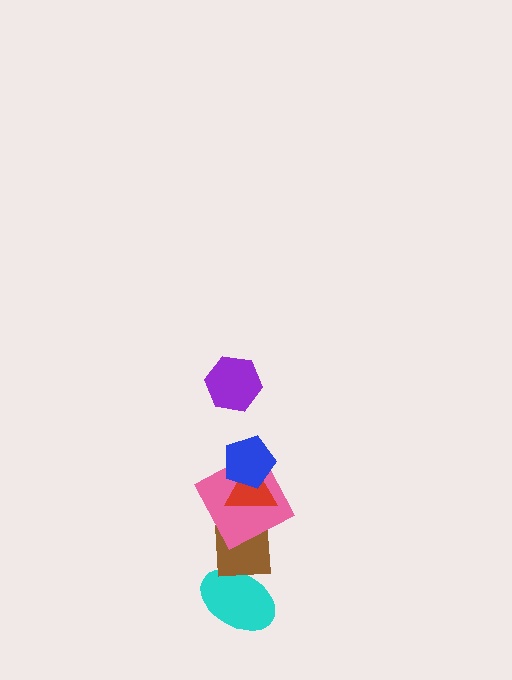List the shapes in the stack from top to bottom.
From top to bottom: the purple hexagon, the blue pentagon, the red triangle, the pink square, the brown square, the cyan ellipse.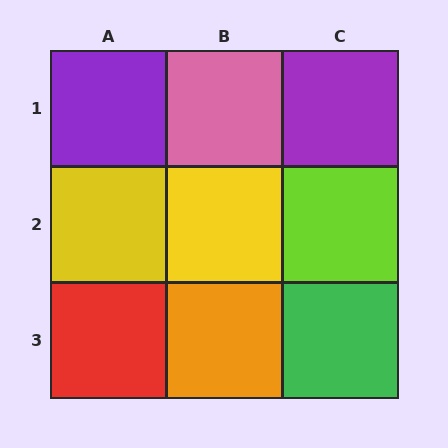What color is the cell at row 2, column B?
Yellow.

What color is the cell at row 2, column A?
Yellow.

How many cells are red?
1 cell is red.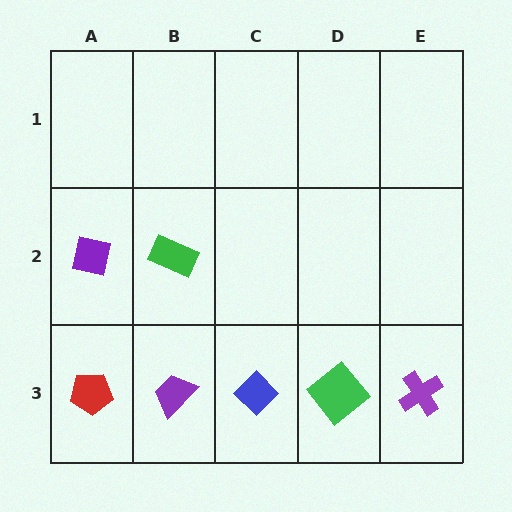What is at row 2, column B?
A green rectangle.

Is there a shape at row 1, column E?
No, that cell is empty.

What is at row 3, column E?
A purple cross.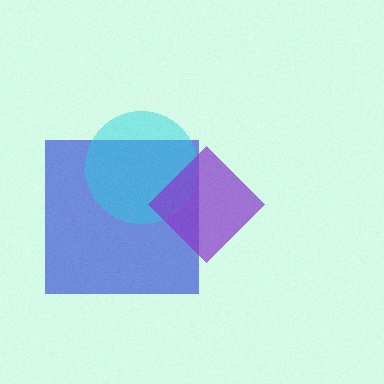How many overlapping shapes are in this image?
There are 3 overlapping shapes in the image.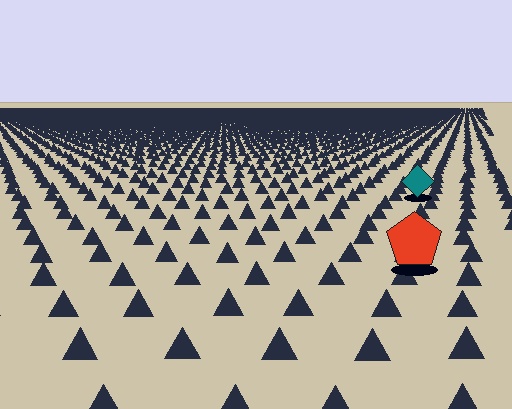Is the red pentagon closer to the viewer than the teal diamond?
Yes. The red pentagon is closer — you can tell from the texture gradient: the ground texture is coarser near it.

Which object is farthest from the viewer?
The teal diamond is farthest from the viewer. It appears smaller and the ground texture around it is denser.